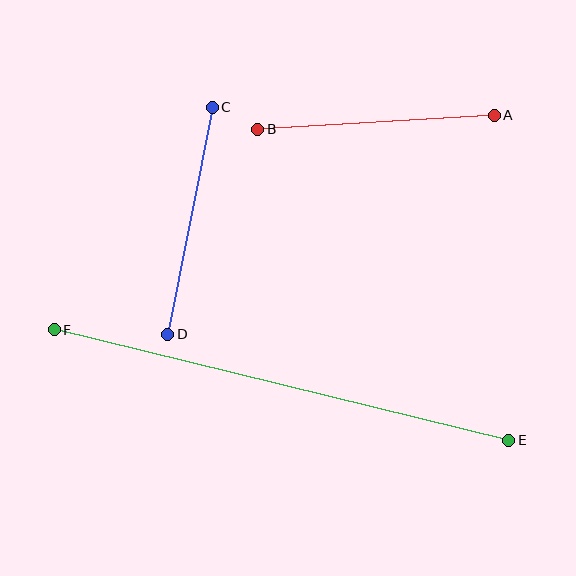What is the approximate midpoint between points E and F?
The midpoint is at approximately (281, 385) pixels.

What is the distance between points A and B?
The distance is approximately 237 pixels.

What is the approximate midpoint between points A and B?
The midpoint is at approximately (376, 122) pixels.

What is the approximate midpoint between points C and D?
The midpoint is at approximately (190, 221) pixels.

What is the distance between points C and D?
The distance is approximately 232 pixels.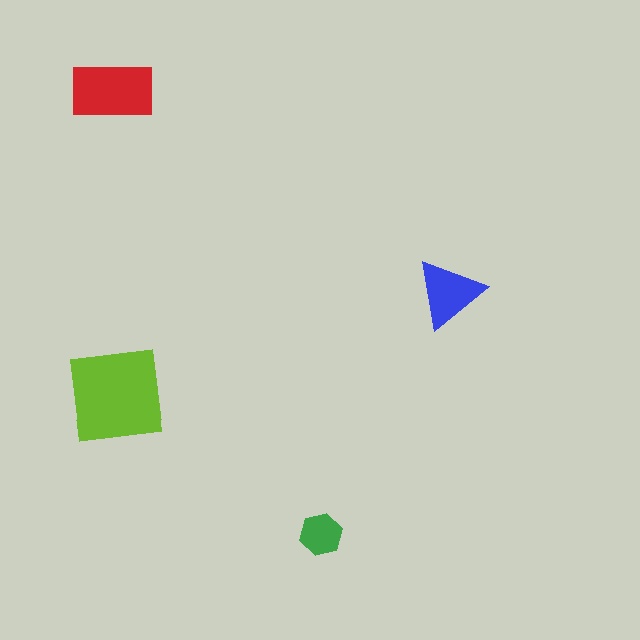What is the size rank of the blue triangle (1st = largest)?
3rd.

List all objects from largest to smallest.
The lime square, the red rectangle, the blue triangle, the green hexagon.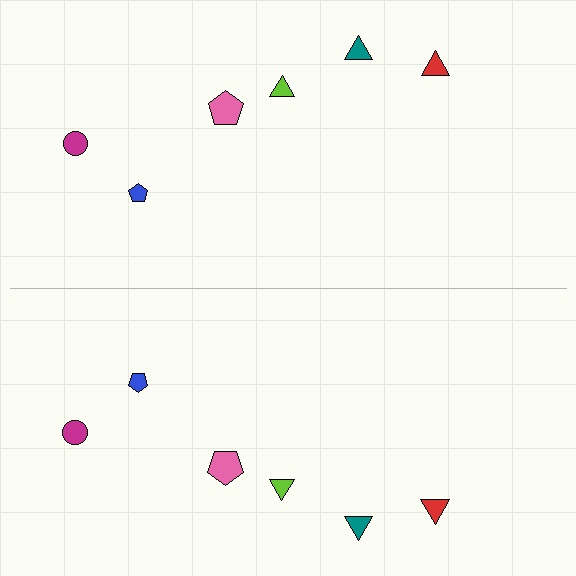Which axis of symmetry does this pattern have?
The pattern has a horizontal axis of symmetry running through the center of the image.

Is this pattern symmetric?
Yes, this pattern has bilateral (reflection) symmetry.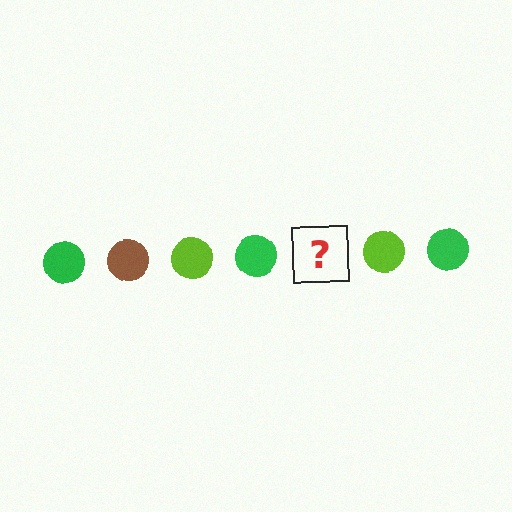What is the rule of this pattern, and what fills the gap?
The rule is that the pattern cycles through green, brown, lime circles. The gap should be filled with a brown circle.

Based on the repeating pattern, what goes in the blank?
The blank should be a brown circle.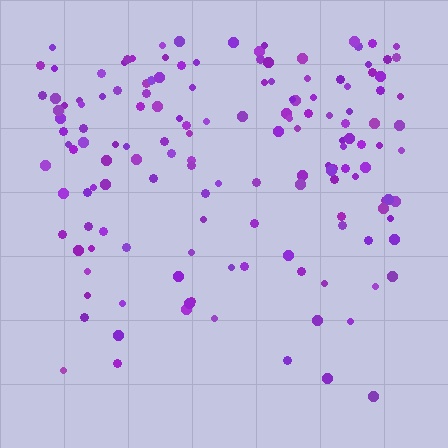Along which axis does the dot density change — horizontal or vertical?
Vertical.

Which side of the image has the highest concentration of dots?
The top.